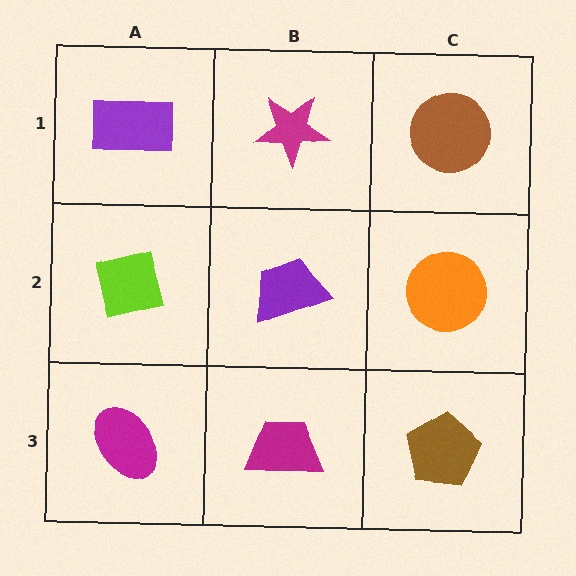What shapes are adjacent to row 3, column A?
A lime square (row 2, column A), a magenta trapezoid (row 3, column B).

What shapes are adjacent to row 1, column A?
A lime square (row 2, column A), a magenta star (row 1, column B).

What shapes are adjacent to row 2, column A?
A purple rectangle (row 1, column A), a magenta ellipse (row 3, column A), a purple trapezoid (row 2, column B).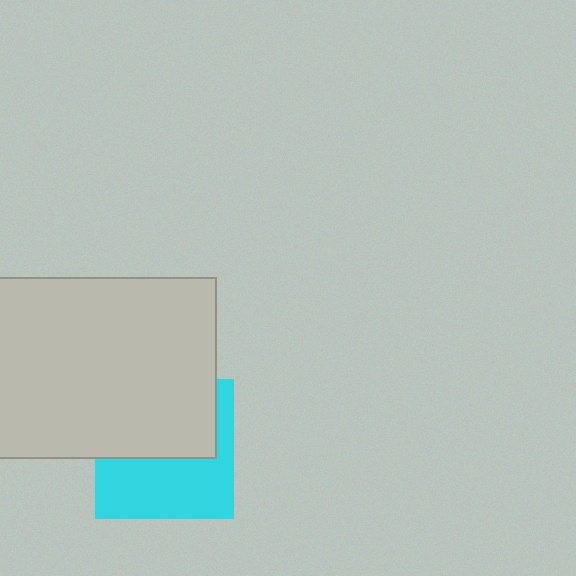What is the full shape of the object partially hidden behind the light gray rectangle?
The partially hidden object is a cyan square.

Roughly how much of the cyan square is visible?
About half of it is visible (roughly 49%).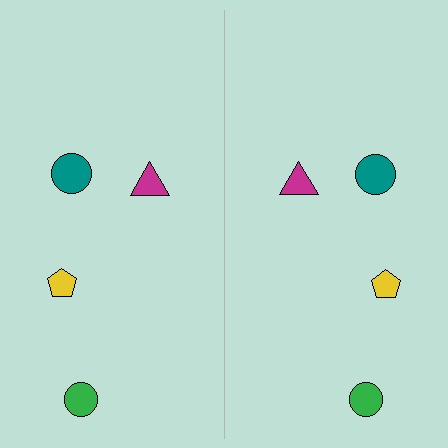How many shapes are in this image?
There are 8 shapes in this image.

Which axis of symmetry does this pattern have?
The pattern has a vertical axis of symmetry running through the center of the image.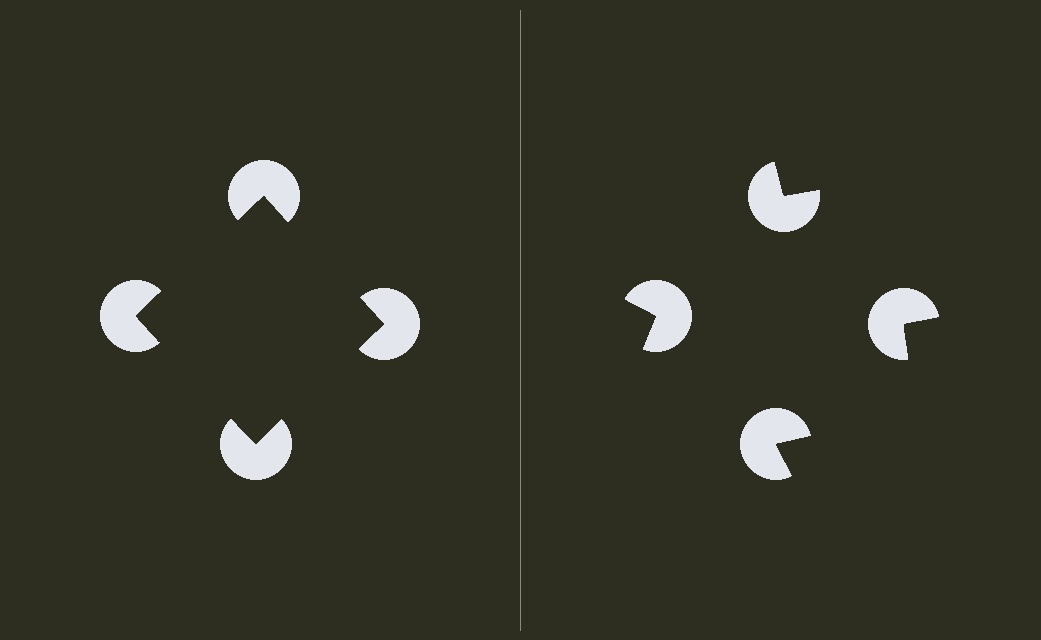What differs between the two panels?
The pac-man discs are positioned identically on both sides; only the wedge orientations differ. On the left they align to a square; on the right they are misaligned.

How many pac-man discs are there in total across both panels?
8 — 4 on each side.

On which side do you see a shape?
An illusory square appears on the left side. On the right side the wedge cuts are rotated, so no coherent shape forms.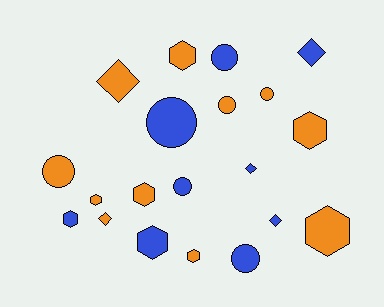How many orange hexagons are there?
There are 6 orange hexagons.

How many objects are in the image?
There are 20 objects.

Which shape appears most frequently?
Hexagon, with 8 objects.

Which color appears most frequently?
Orange, with 11 objects.